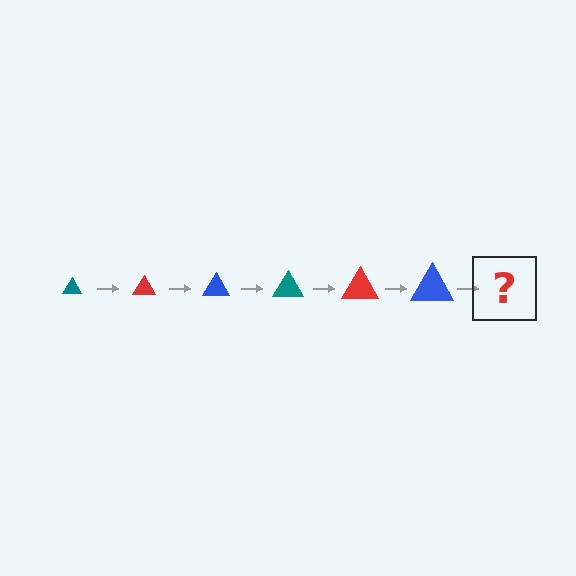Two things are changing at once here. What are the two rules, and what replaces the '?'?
The two rules are that the triangle grows larger each step and the color cycles through teal, red, and blue. The '?' should be a teal triangle, larger than the previous one.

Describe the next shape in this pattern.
It should be a teal triangle, larger than the previous one.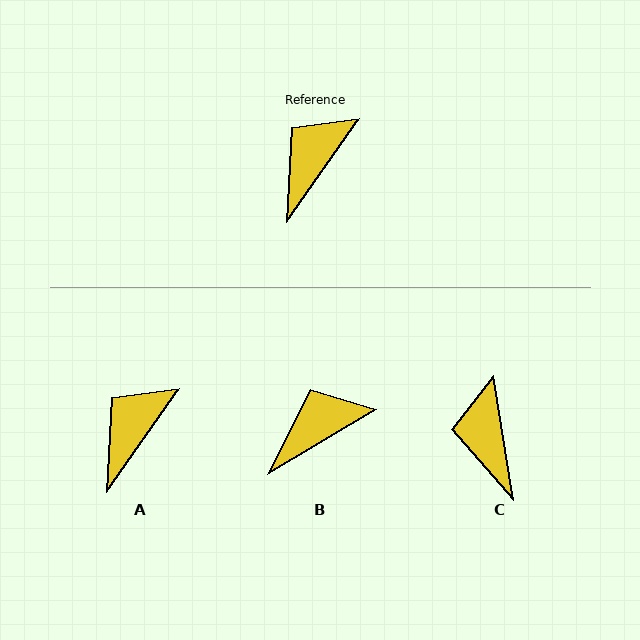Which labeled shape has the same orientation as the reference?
A.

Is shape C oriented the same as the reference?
No, it is off by about 45 degrees.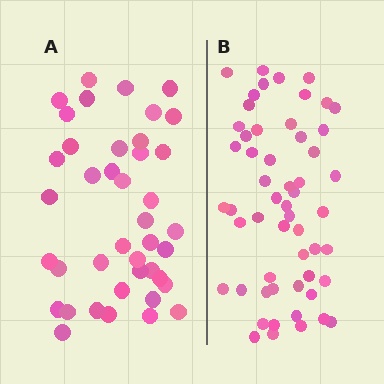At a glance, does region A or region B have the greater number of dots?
Region B (the right region) has more dots.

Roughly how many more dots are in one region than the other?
Region B has approximately 15 more dots than region A.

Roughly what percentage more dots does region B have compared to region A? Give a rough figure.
About 35% more.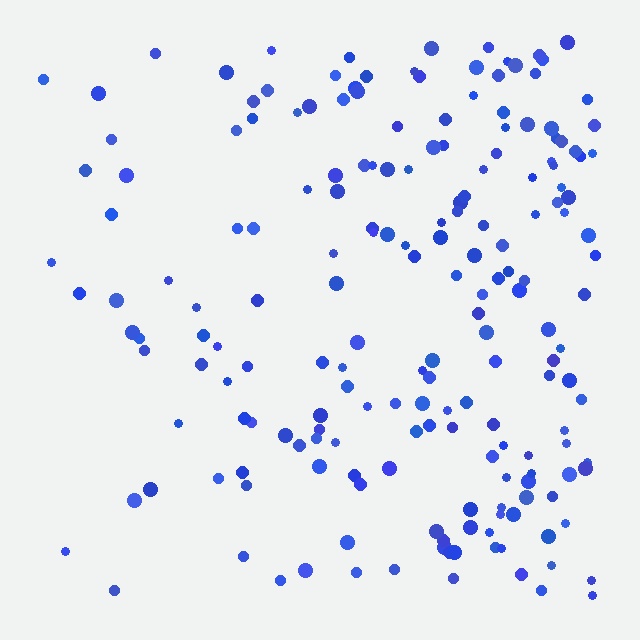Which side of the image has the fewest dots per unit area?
The left.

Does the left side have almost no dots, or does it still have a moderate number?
Still a moderate number, just noticeably fewer than the right.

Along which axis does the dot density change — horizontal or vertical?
Horizontal.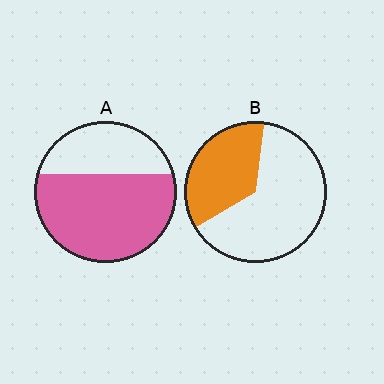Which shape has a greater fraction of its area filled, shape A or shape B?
Shape A.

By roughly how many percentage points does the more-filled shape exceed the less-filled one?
By roughly 30 percentage points (A over B).